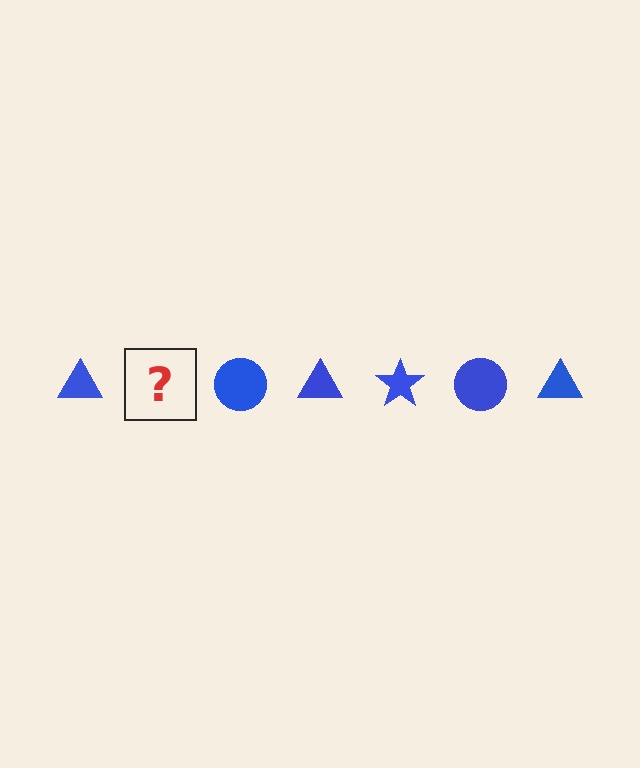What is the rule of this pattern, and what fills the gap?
The rule is that the pattern cycles through triangle, star, circle shapes in blue. The gap should be filled with a blue star.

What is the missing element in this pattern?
The missing element is a blue star.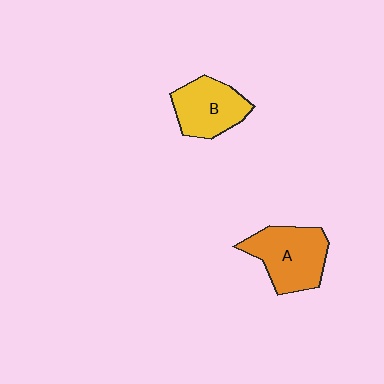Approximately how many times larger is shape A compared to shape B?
Approximately 1.2 times.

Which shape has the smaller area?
Shape B (yellow).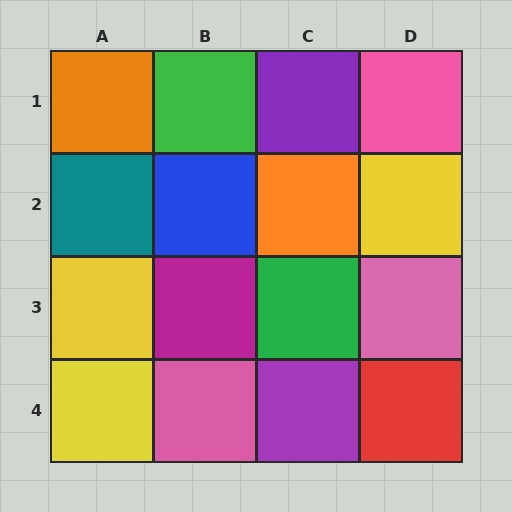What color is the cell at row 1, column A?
Orange.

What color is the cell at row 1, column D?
Pink.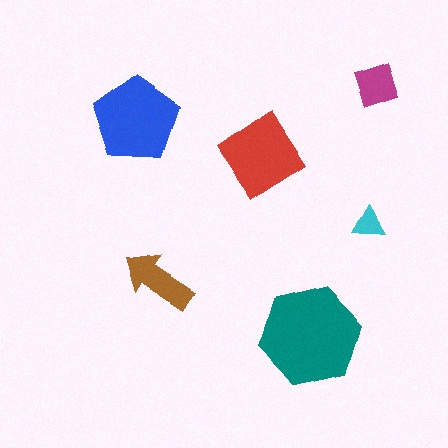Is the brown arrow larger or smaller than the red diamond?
Smaller.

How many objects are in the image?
There are 6 objects in the image.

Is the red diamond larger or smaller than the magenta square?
Larger.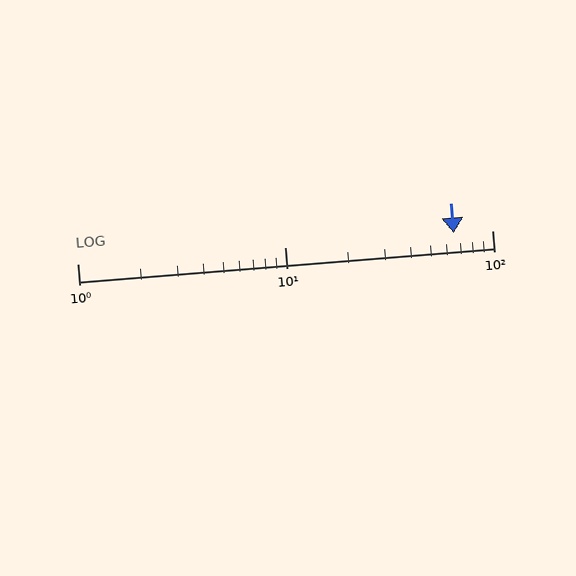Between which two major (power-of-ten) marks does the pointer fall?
The pointer is between 10 and 100.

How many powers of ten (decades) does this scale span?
The scale spans 2 decades, from 1 to 100.